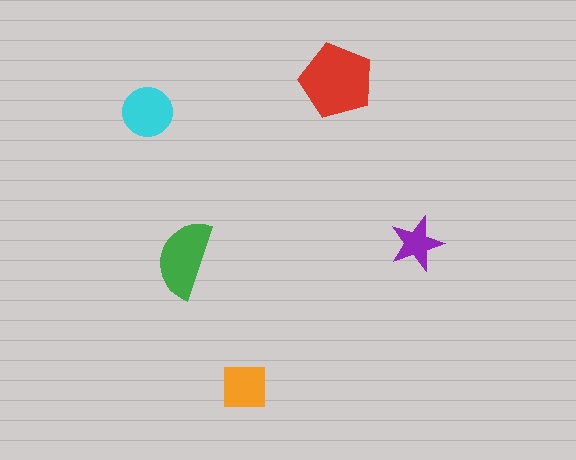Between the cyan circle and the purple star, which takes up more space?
The cyan circle.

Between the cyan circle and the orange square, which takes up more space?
The cyan circle.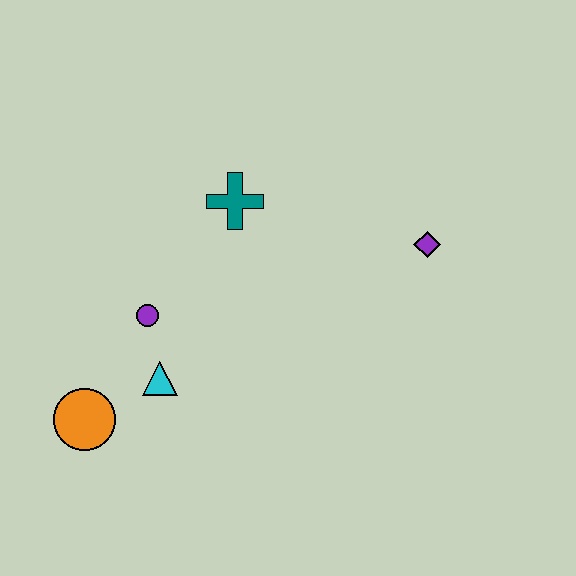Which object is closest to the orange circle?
The cyan triangle is closest to the orange circle.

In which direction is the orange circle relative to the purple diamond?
The orange circle is to the left of the purple diamond.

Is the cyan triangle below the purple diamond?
Yes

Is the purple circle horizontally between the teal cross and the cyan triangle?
No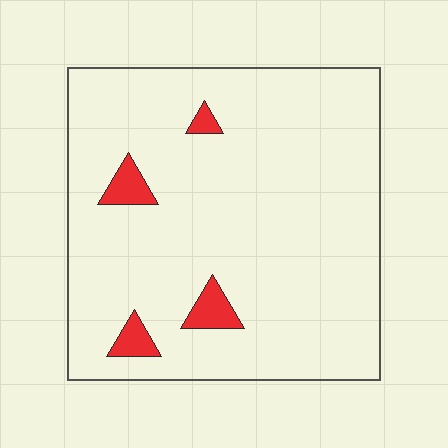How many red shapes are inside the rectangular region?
4.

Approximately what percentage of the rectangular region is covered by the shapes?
Approximately 5%.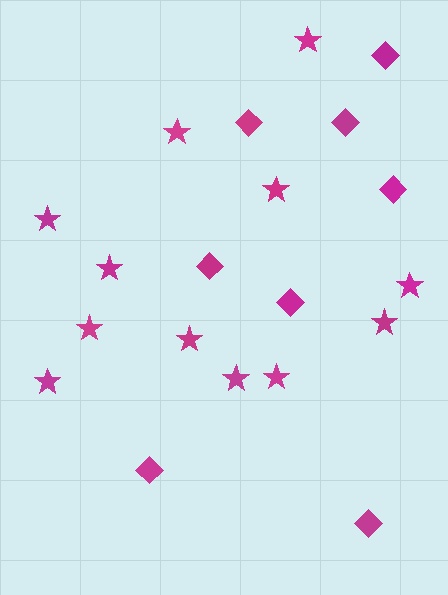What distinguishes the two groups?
There are 2 groups: one group of diamonds (8) and one group of stars (12).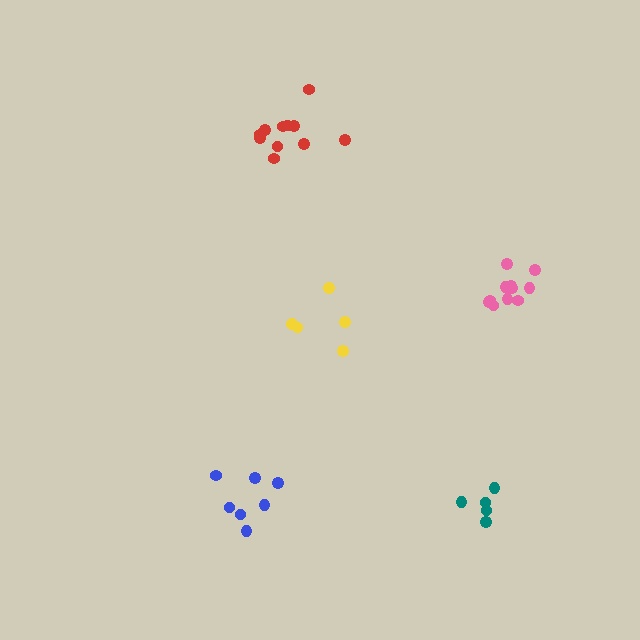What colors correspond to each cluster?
The clusters are colored: pink, blue, red, yellow, teal.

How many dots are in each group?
Group 1: 11 dots, Group 2: 7 dots, Group 3: 11 dots, Group 4: 5 dots, Group 5: 5 dots (39 total).